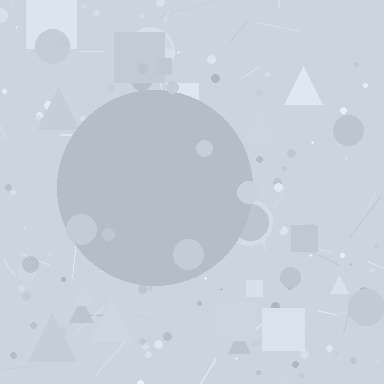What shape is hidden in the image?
A circle is hidden in the image.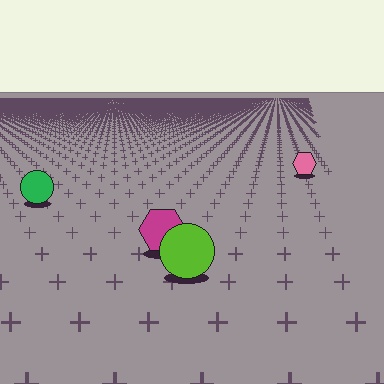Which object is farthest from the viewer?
The pink hexagon is farthest from the viewer. It appears smaller and the ground texture around it is denser.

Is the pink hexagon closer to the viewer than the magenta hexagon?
No. The magenta hexagon is closer — you can tell from the texture gradient: the ground texture is coarser near it.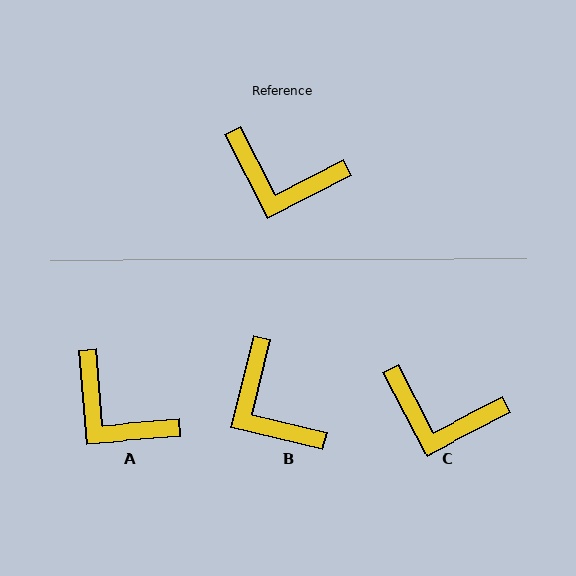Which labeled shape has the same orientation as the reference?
C.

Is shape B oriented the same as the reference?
No, it is off by about 41 degrees.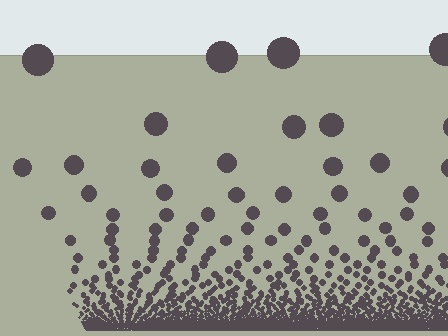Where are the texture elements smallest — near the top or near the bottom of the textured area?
Near the bottom.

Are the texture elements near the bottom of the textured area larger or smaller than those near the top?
Smaller. The gradient is inverted — elements near the bottom are smaller and denser.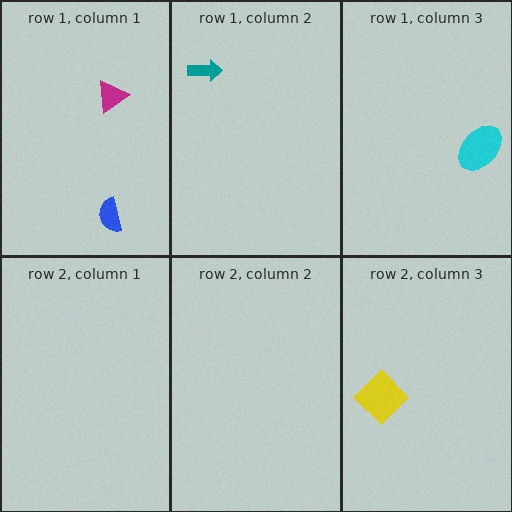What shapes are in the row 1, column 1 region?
The blue semicircle, the magenta triangle.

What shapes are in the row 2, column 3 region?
The yellow diamond.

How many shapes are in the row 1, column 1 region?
2.